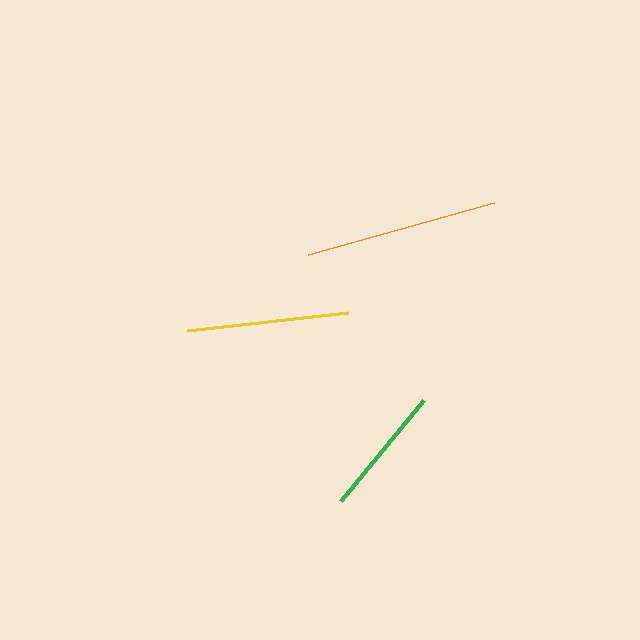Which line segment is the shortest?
The green line is the shortest at approximately 131 pixels.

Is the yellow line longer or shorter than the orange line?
The orange line is longer than the yellow line.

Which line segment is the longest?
The orange line is the longest at approximately 193 pixels.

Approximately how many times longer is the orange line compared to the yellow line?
The orange line is approximately 1.2 times the length of the yellow line.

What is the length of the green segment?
The green segment is approximately 131 pixels long.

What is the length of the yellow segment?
The yellow segment is approximately 162 pixels long.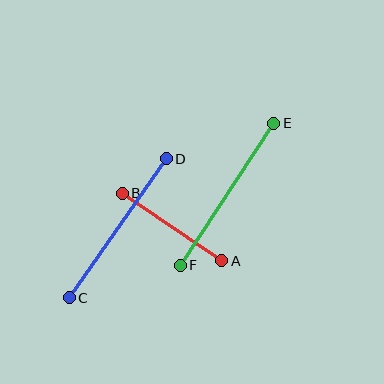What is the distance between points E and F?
The distance is approximately 170 pixels.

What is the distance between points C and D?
The distance is approximately 169 pixels.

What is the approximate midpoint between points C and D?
The midpoint is at approximately (118, 228) pixels.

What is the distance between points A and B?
The distance is approximately 120 pixels.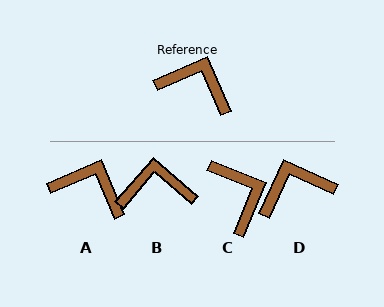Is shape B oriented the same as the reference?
No, it is off by about 26 degrees.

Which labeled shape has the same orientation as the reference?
A.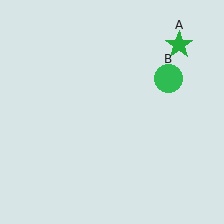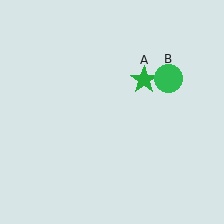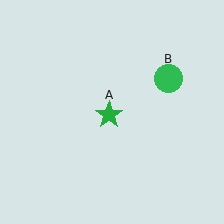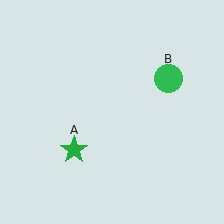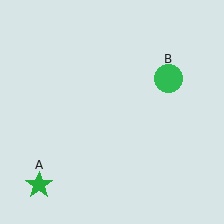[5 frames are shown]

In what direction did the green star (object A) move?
The green star (object A) moved down and to the left.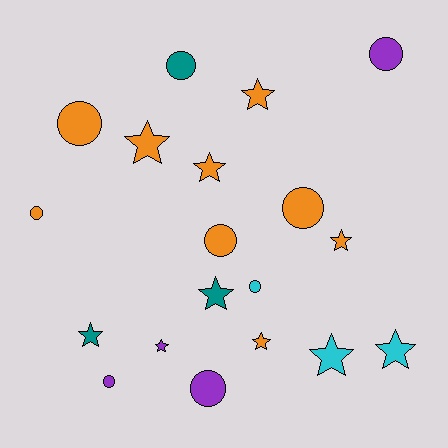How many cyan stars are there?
There are 2 cyan stars.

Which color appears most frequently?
Orange, with 9 objects.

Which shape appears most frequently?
Star, with 10 objects.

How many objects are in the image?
There are 19 objects.